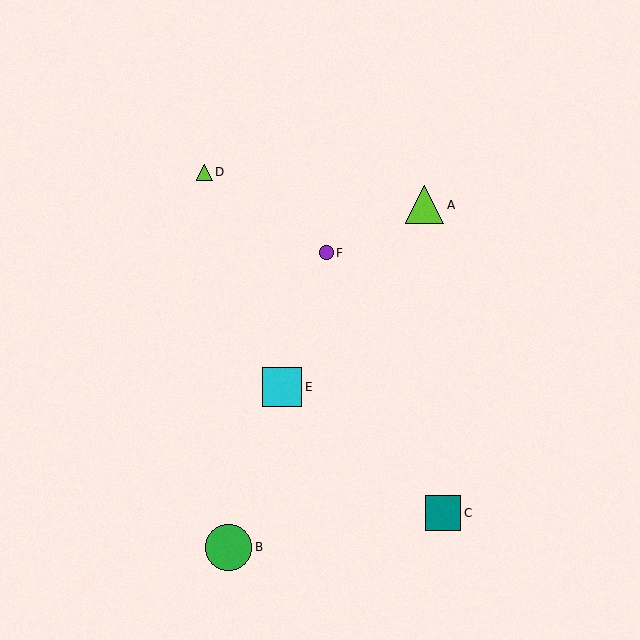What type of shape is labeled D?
Shape D is a lime triangle.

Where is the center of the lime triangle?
The center of the lime triangle is at (425, 205).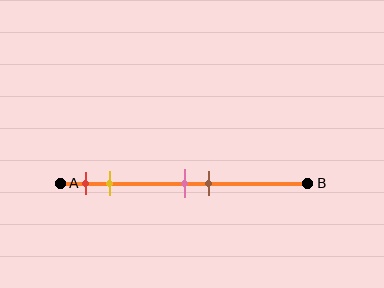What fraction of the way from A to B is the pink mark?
The pink mark is approximately 50% (0.5) of the way from A to B.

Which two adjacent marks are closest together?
The pink and brown marks are the closest adjacent pair.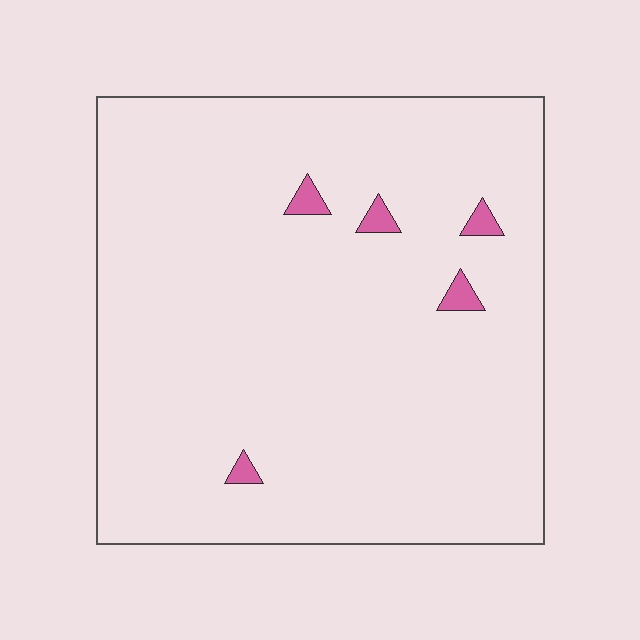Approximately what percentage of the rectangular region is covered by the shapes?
Approximately 0%.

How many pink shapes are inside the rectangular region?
5.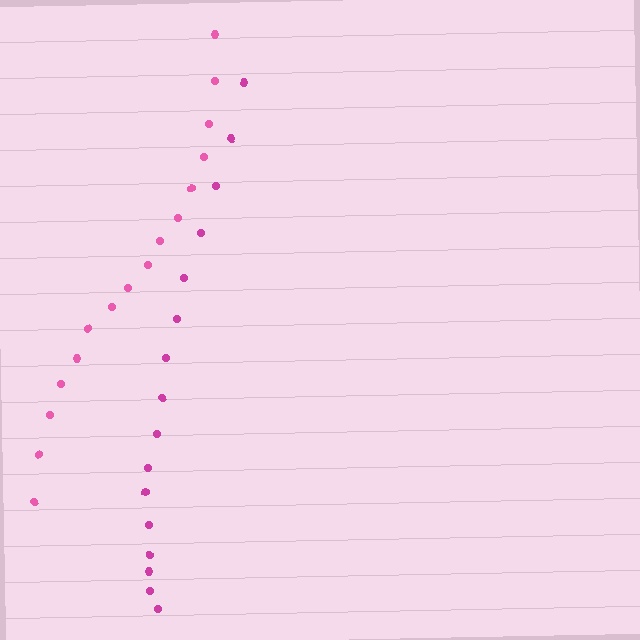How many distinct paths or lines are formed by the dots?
There are 2 distinct paths.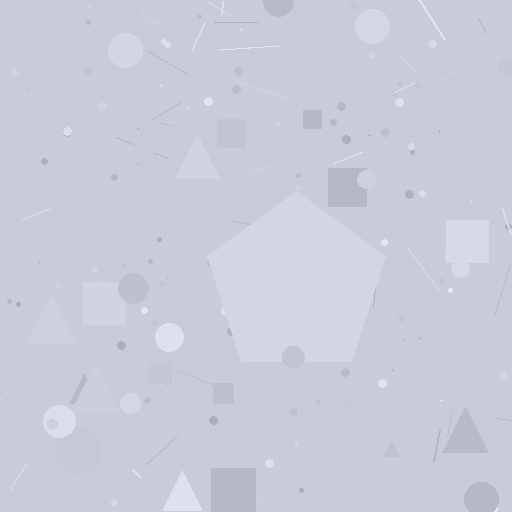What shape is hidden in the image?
A pentagon is hidden in the image.